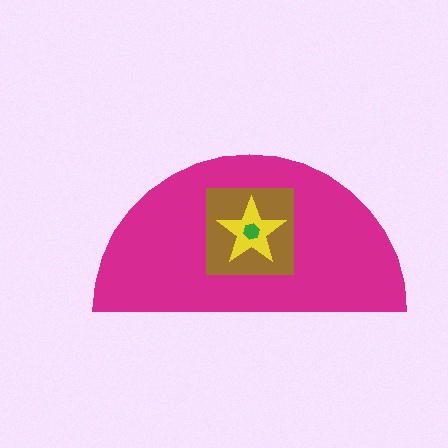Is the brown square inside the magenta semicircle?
Yes.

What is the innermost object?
The green hexagon.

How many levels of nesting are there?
4.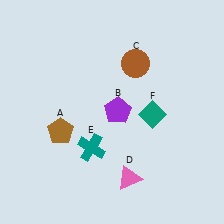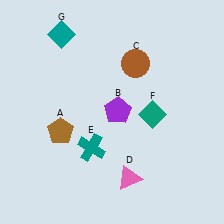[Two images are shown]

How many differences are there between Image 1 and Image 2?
There is 1 difference between the two images.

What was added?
A teal diamond (G) was added in Image 2.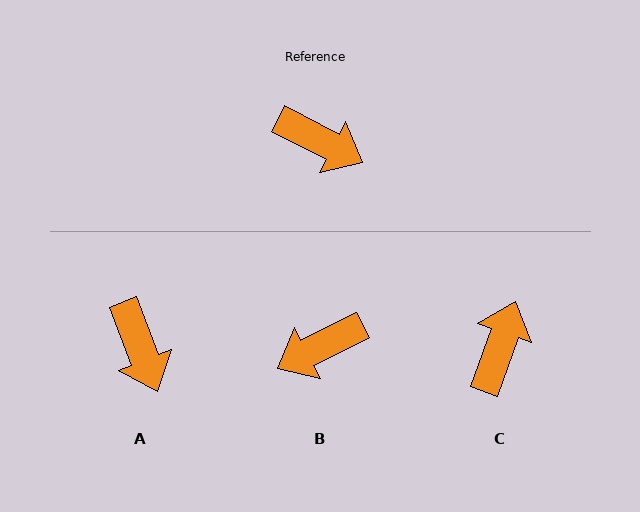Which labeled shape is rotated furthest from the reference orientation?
B, about 126 degrees away.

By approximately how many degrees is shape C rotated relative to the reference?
Approximately 98 degrees counter-clockwise.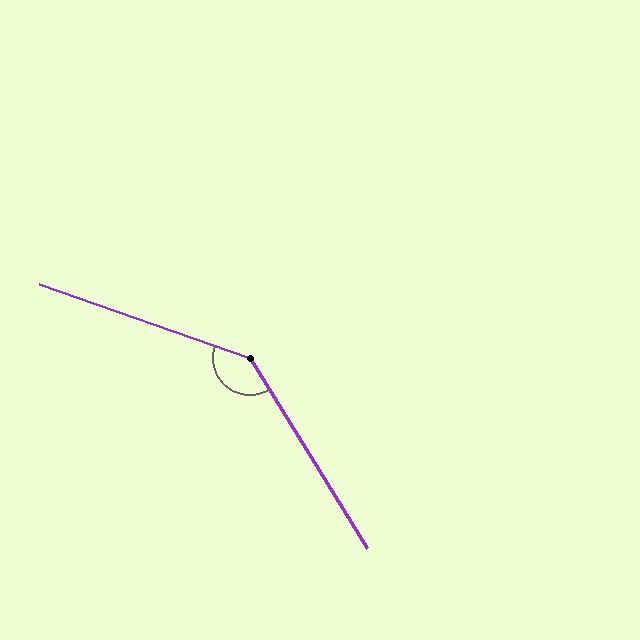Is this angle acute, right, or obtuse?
It is obtuse.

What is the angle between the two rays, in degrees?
Approximately 141 degrees.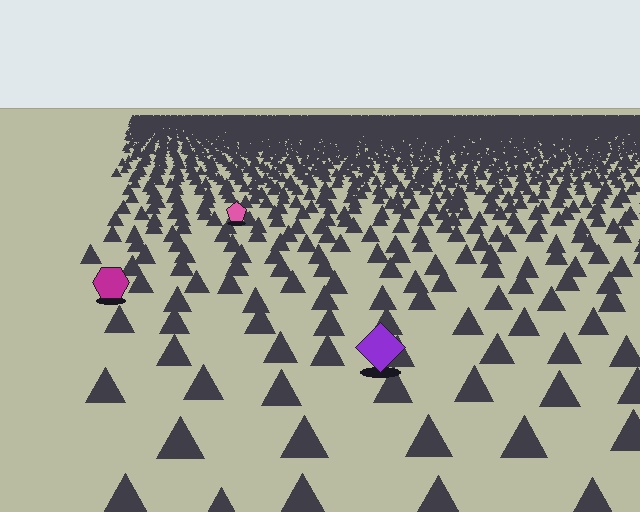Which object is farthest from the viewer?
The pink pentagon is farthest from the viewer. It appears smaller and the ground texture around it is denser.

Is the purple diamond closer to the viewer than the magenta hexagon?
Yes. The purple diamond is closer — you can tell from the texture gradient: the ground texture is coarser near it.